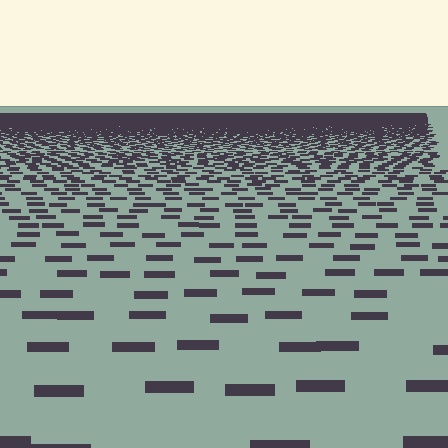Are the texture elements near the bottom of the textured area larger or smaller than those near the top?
Larger. Near the bottom, elements are closer to the viewer and appear at a bigger on-screen size.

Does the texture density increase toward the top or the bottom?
Density increases toward the top.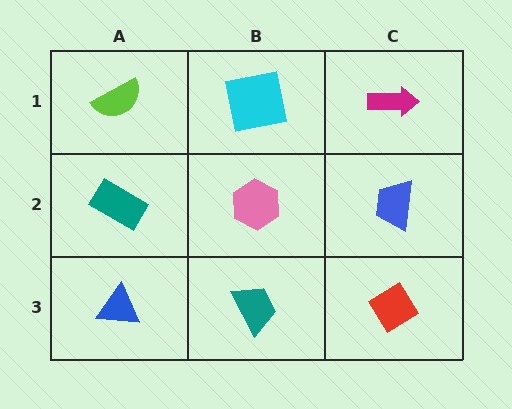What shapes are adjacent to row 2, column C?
A magenta arrow (row 1, column C), a red diamond (row 3, column C), a pink hexagon (row 2, column B).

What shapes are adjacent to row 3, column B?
A pink hexagon (row 2, column B), a blue triangle (row 3, column A), a red diamond (row 3, column C).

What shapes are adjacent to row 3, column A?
A teal rectangle (row 2, column A), a teal trapezoid (row 3, column B).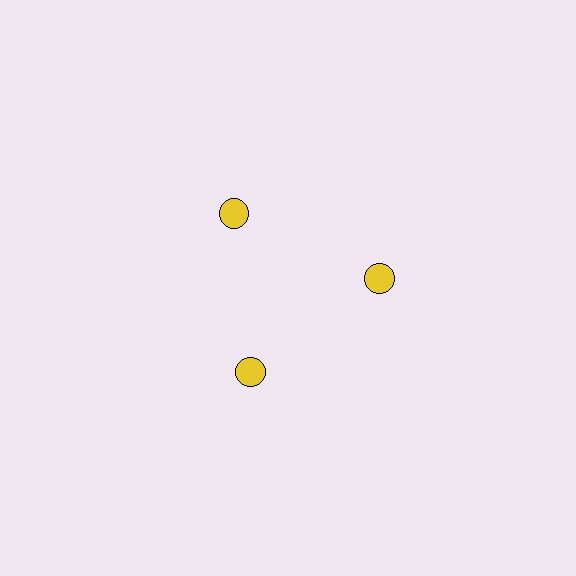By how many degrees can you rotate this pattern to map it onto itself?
The pattern maps onto itself every 120 degrees of rotation.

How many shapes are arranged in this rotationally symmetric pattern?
There are 3 shapes, arranged in 3 groups of 1.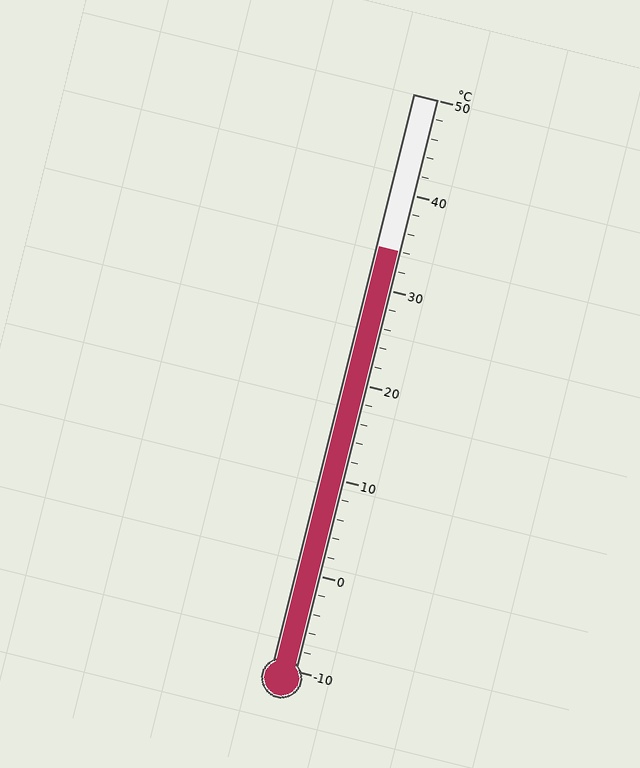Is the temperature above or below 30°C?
The temperature is above 30°C.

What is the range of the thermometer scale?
The thermometer scale ranges from -10°C to 50°C.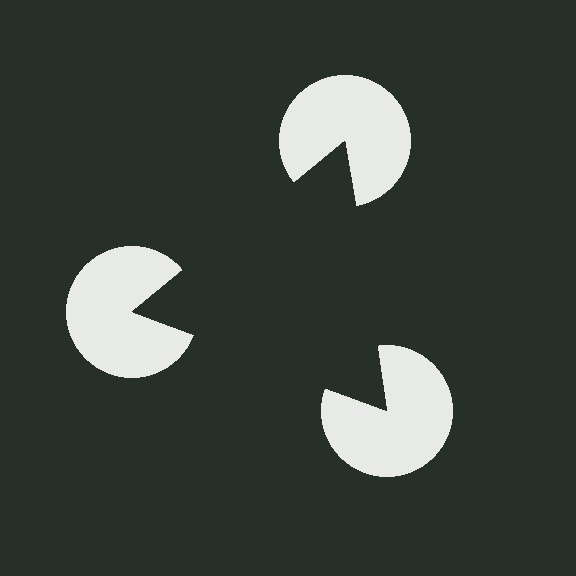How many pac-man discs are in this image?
There are 3 — one at each vertex of the illusory triangle.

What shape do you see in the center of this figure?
An illusory triangle — its edges are inferred from the aligned wedge cuts in the pac-man discs, not physically drawn.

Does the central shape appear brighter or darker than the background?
It typically appears slightly darker than the background, even though no actual brightness change is drawn.